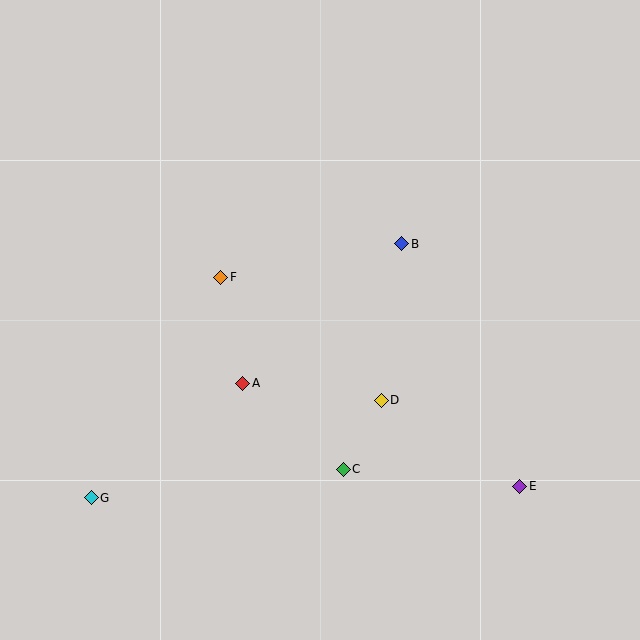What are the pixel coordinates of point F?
Point F is at (221, 277).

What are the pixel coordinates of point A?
Point A is at (243, 383).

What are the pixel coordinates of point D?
Point D is at (381, 400).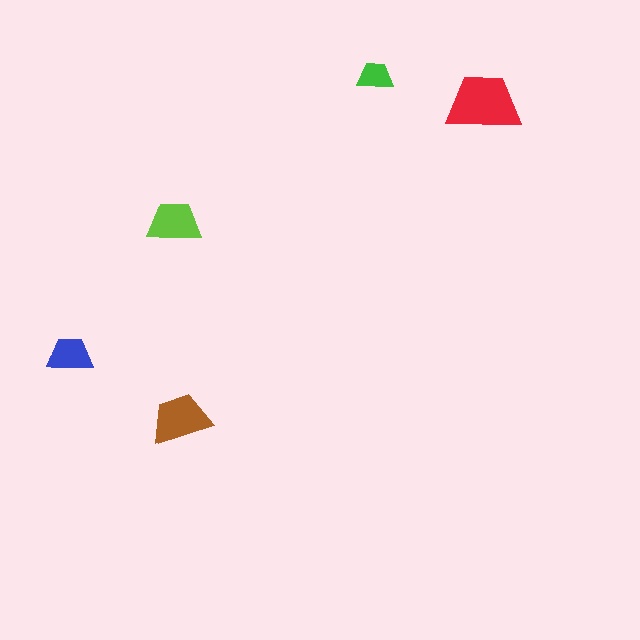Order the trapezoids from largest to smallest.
the red one, the brown one, the lime one, the blue one, the green one.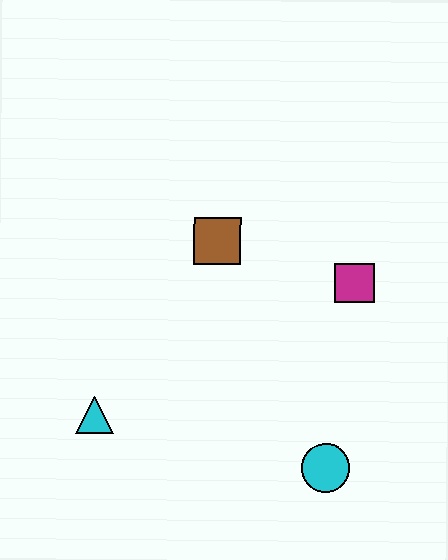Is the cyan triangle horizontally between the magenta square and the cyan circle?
No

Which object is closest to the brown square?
The magenta square is closest to the brown square.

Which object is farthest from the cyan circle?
The brown square is farthest from the cyan circle.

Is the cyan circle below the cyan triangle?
Yes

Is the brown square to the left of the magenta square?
Yes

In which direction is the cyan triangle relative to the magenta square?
The cyan triangle is to the left of the magenta square.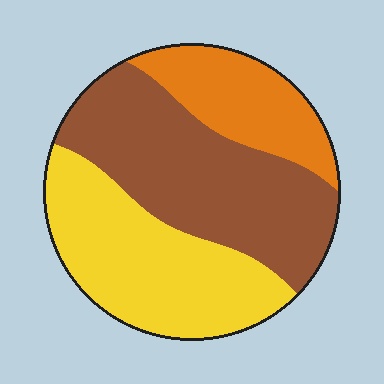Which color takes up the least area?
Orange, at roughly 20%.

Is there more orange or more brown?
Brown.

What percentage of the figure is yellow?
Yellow takes up between a third and a half of the figure.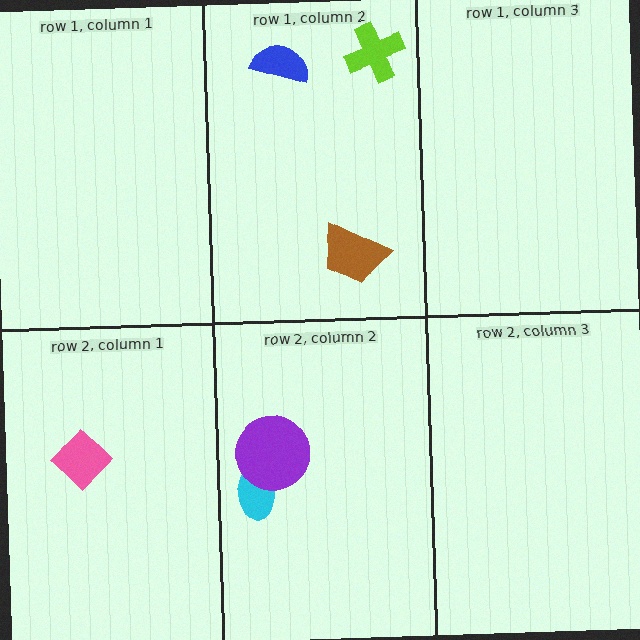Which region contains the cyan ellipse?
The row 2, column 2 region.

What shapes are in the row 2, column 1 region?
The pink diamond.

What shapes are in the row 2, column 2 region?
The cyan ellipse, the purple circle.